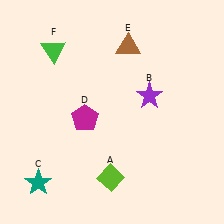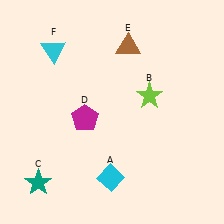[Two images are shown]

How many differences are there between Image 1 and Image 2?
There are 3 differences between the two images.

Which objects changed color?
A changed from lime to cyan. B changed from purple to lime. F changed from green to cyan.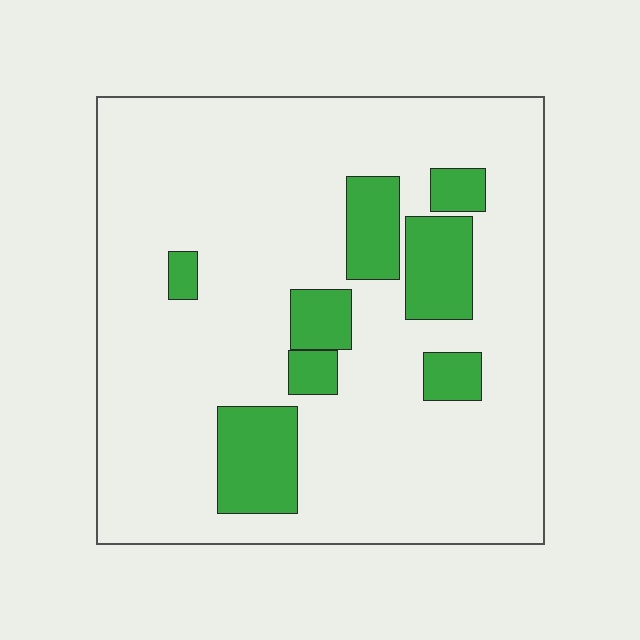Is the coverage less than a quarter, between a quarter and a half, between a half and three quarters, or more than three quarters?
Less than a quarter.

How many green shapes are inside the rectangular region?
8.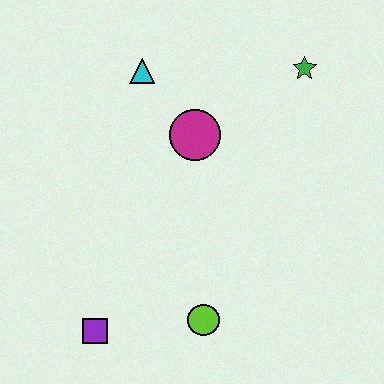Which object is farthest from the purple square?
The green star is farthest from the purple square.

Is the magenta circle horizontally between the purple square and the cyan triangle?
No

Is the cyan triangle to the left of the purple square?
No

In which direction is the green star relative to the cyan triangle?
The green star is to the right of the cyan triangle.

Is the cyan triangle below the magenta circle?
No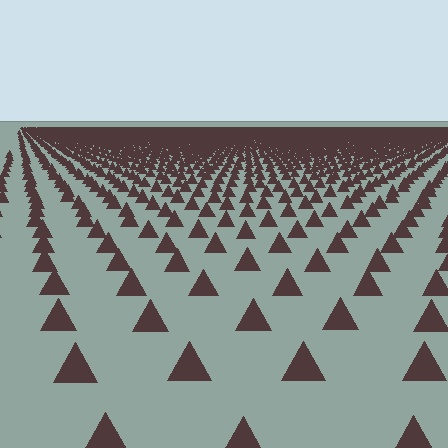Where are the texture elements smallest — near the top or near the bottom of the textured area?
Near the top.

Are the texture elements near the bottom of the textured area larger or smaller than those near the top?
Larger. Near the bottom, elements are closer to the viewer and appear at a bigger on-screen size.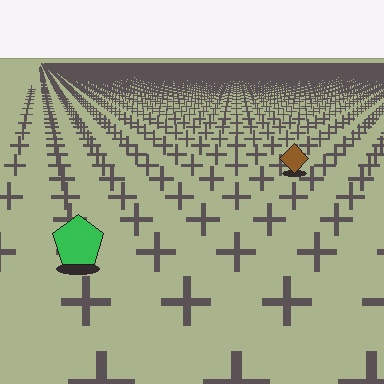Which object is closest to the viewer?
The green pentagon is closest. The texture marks near it are larger and more spread out.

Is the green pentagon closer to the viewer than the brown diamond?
Yes. The green pentagon is closer — you can tell from the texture gradient: the ground texture is coarser near it.